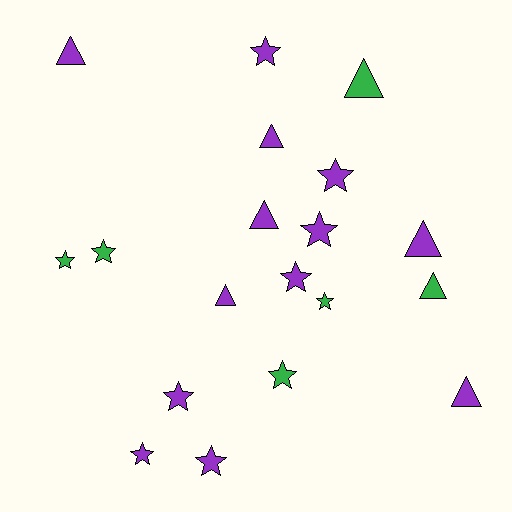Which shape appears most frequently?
Star, with 11 objects.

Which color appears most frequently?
Purple, with 13 objects.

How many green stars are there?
There are 4 green stars.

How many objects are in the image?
There are 19 objects.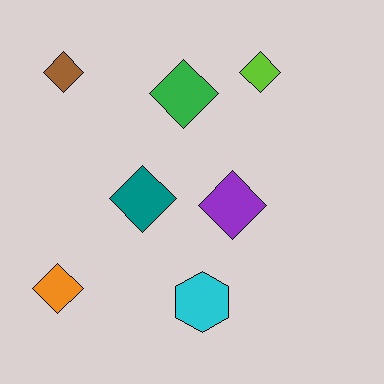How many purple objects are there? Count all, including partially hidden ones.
There is 1 purple object.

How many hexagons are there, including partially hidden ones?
There is 1 hexagon.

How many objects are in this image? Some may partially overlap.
There are 7 objects.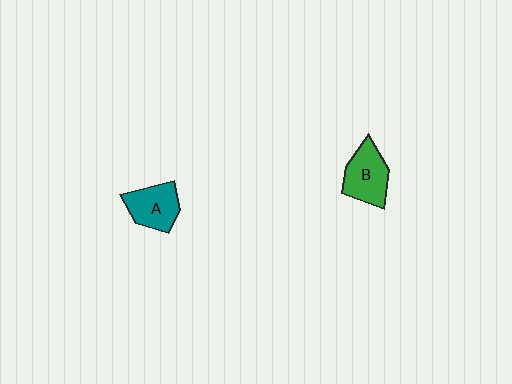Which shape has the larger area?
Shape B (green).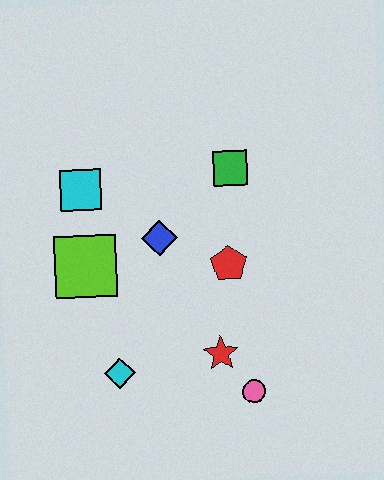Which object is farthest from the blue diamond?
The pink circle is farthest from the blue diamond.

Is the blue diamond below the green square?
Yes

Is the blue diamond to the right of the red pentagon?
No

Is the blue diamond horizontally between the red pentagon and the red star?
No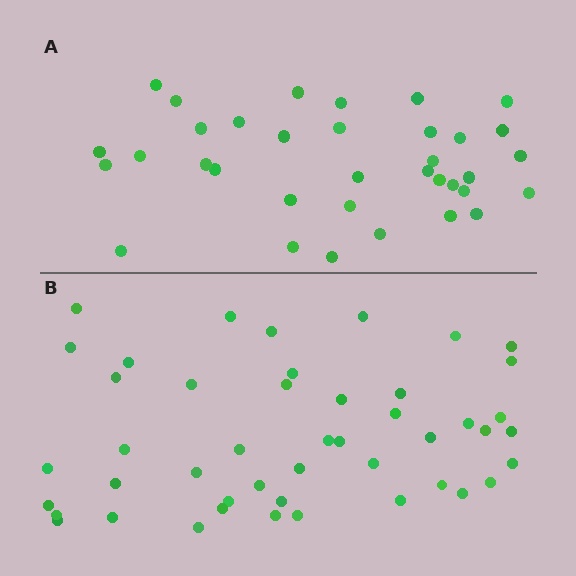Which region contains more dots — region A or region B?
Region B (the bottom region) has more dots.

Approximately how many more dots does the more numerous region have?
Region B has roughly 12 or so more dots than region A.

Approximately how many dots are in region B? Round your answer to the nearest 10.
About 50 dots. (The exact count is 46, which rounds to 50.)